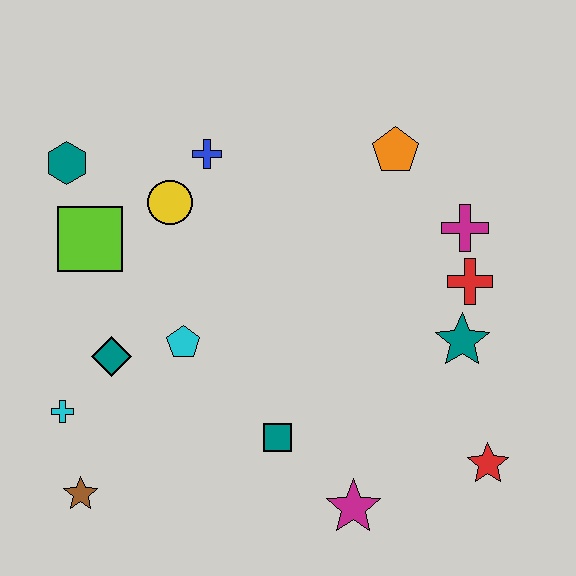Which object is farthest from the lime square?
The red star is farthest from the lime square.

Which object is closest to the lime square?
The teal hexagon is closest to the lime square.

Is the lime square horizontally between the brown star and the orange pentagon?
Yes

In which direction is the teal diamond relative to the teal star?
The teal diamond is to the left of the teal star.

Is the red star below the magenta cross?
Yes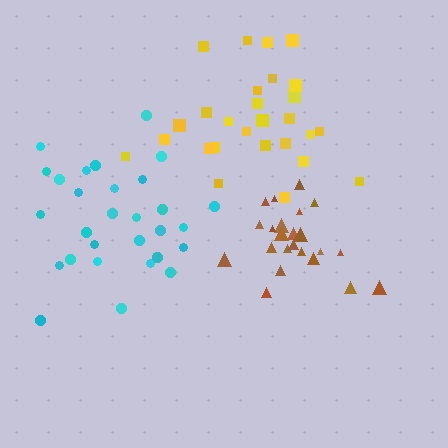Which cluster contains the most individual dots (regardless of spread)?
Cyan (30).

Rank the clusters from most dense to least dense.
brown, yellow, cyan.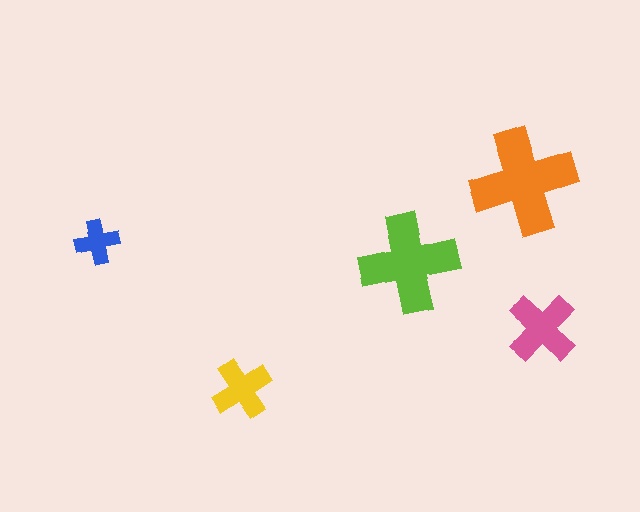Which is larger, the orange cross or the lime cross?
The orange one.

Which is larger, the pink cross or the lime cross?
The lime one.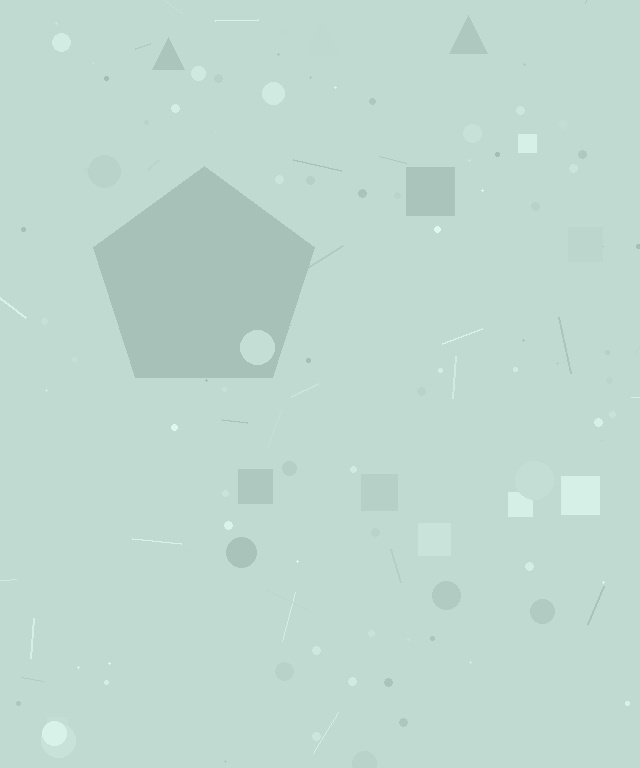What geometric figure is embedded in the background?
A pentagon is embedded in the background.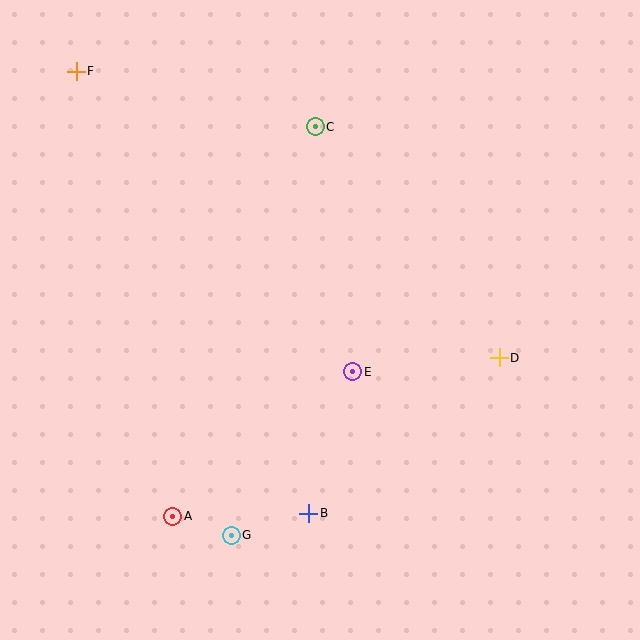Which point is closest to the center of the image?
Point E at (353, 372) is closest to the center.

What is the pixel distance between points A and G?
The distance between A and G is 62 pixels.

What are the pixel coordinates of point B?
Point B is at (309, 513).